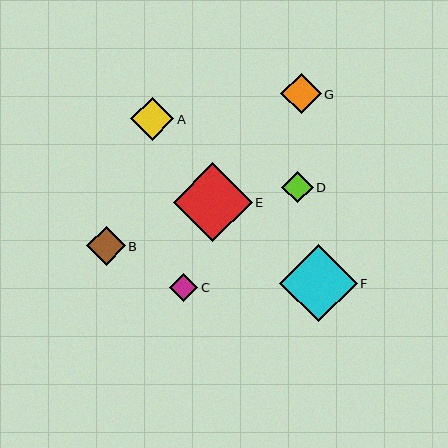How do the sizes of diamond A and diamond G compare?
Diamond A and diamond G are approximately the same size.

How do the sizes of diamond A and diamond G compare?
Diamond A and diamond G are approximately the same size.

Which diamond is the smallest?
Diamond C is the smallest with a size of approximately 28 pixels.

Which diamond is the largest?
Diamond E is the largest with a size of approximately 79 pixels.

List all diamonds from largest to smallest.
From largest to smallest: E, F, A, G, B, D, C.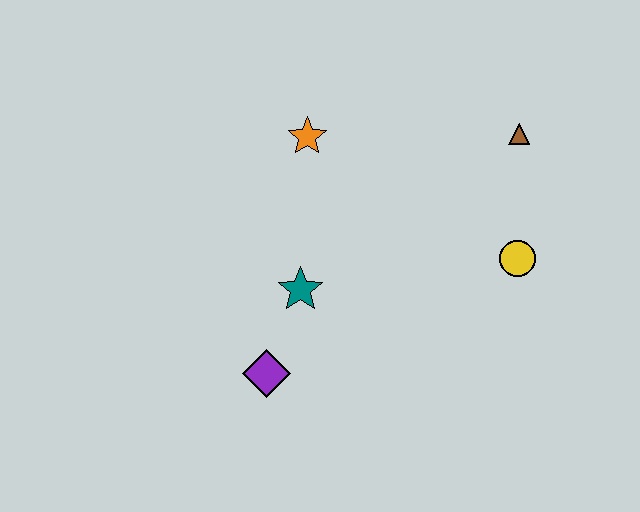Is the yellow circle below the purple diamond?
No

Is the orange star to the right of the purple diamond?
Yes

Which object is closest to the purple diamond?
The teal star is closest to the purple diamond.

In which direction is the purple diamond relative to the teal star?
The purple diamond is below the teal star.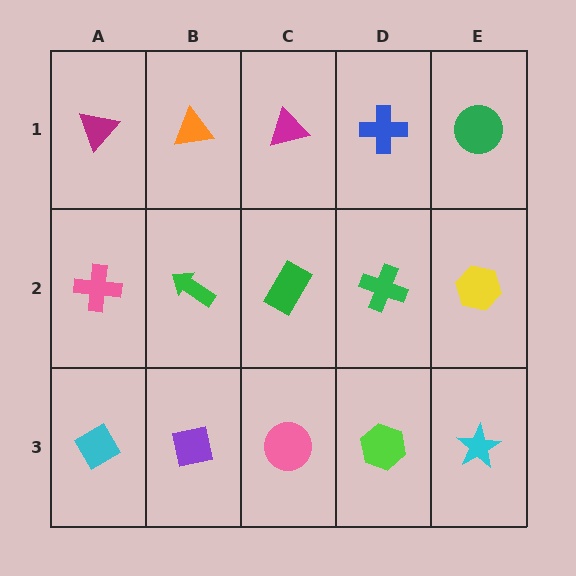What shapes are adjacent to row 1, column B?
A green arrow (row 2, column B), a magenta triangle (row 1, column A), a magenta triangle (row 1, column C).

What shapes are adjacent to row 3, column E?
A yellow hexagon (row 2, column E), a lime hexagon (row 3, column D).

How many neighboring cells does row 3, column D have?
3.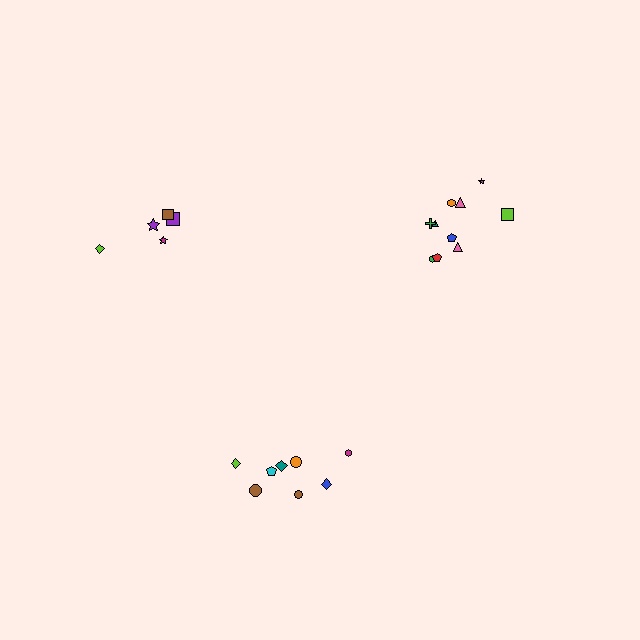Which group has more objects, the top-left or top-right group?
The top-right group.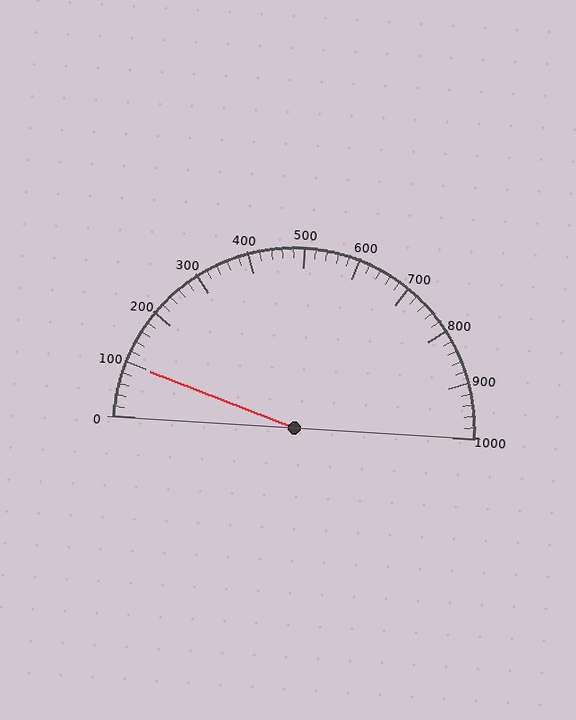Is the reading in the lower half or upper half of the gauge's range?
The reading is in the lower half of the range (0 to 1000).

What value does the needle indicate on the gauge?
The needle indicates approximately 100.